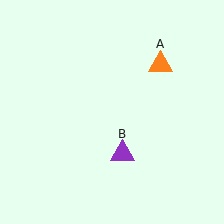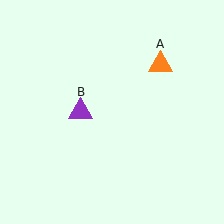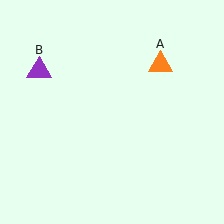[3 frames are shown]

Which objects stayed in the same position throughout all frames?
Orange triangle (object A) remained stationary.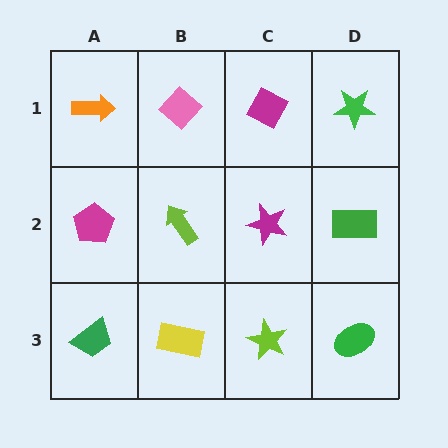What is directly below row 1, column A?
A magenta pentagon.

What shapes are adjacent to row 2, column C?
A magenta diamond (row 1, column C), a lime star (row 3, column C), a lime arrow (row 2, column B), a green rectangle (row 2, column D).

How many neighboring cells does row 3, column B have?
3.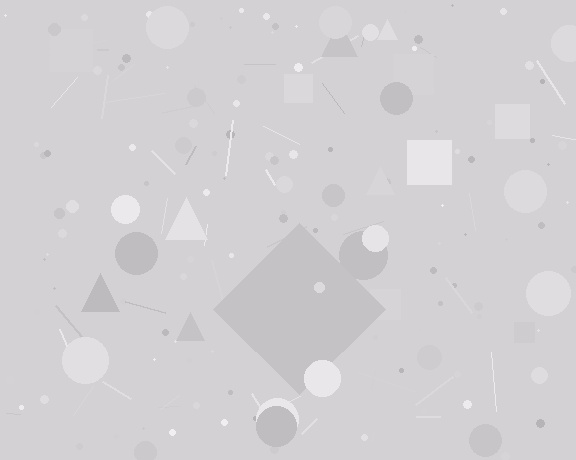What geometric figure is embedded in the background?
A diamond is embedded in the background.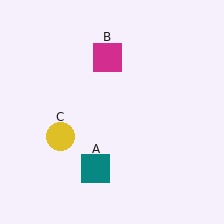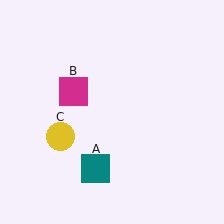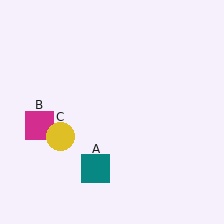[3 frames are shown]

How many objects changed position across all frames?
1 object changed position: magenta square (object B).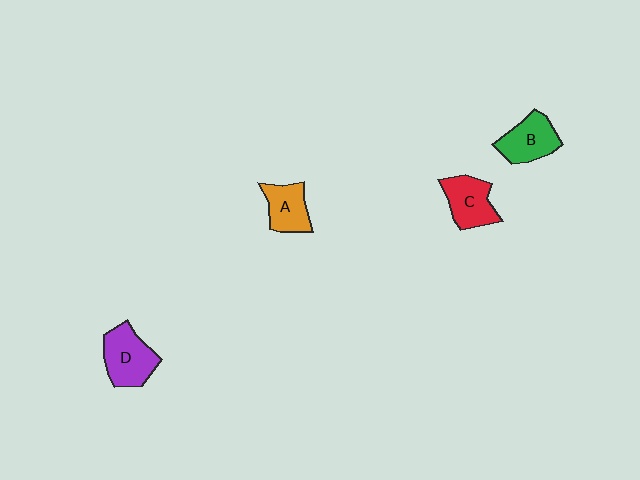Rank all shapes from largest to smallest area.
From largest to smallest: D (purple), B (green), C (red), A (orange).